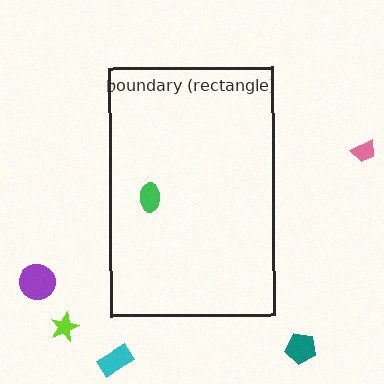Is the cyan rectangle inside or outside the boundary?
Outside.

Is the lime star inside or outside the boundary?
Outside.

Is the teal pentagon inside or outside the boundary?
Outside.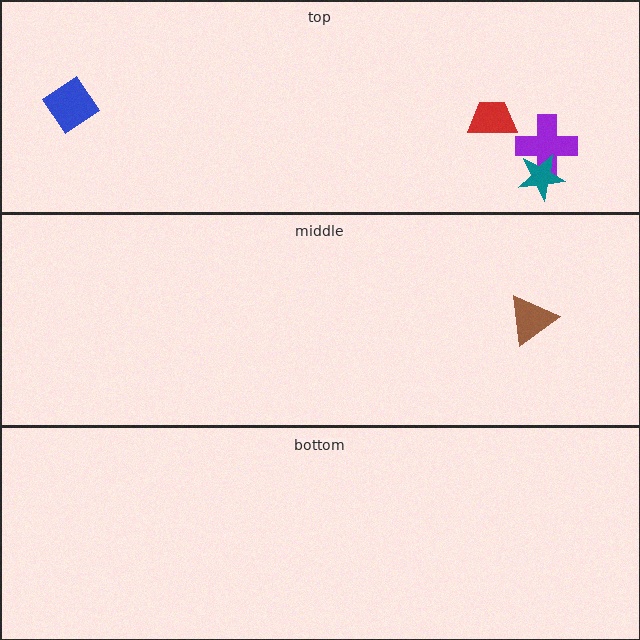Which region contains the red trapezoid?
The top region.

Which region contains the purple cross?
The top region.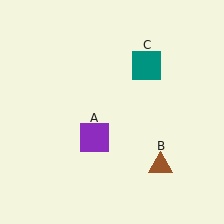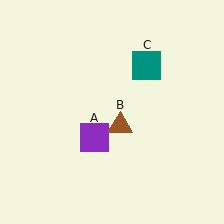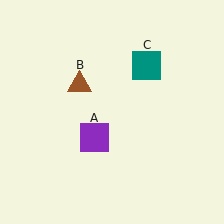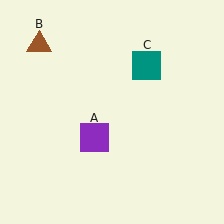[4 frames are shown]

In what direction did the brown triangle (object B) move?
The brown triangle (object B) moved up and to the left.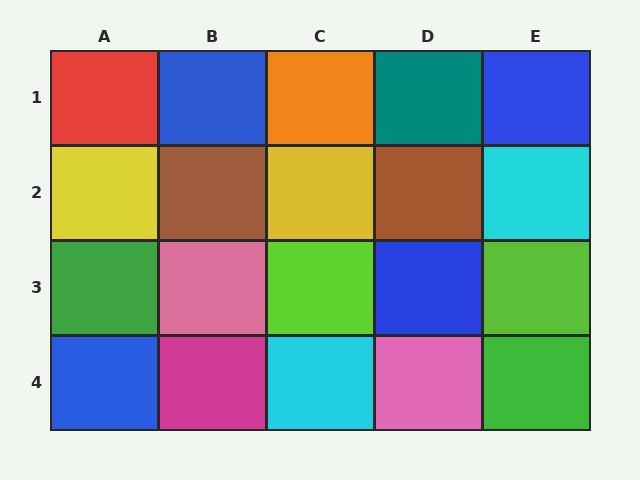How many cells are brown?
2 cells are brown.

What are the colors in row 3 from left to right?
Green, pink, lime, blue, lime.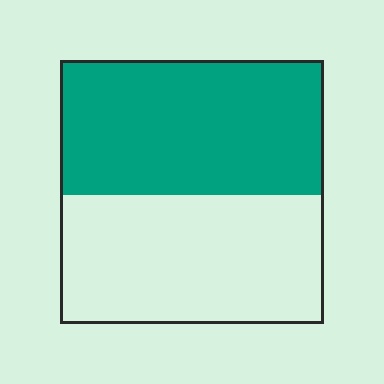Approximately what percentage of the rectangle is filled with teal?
Approximately 50%.